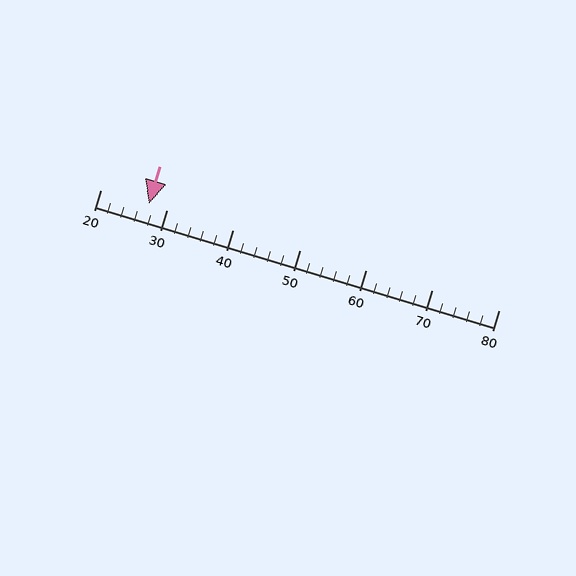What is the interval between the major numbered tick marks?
The major tick marks are spaced 10 units apart.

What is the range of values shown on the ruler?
The ruler shows values from 20 to 80.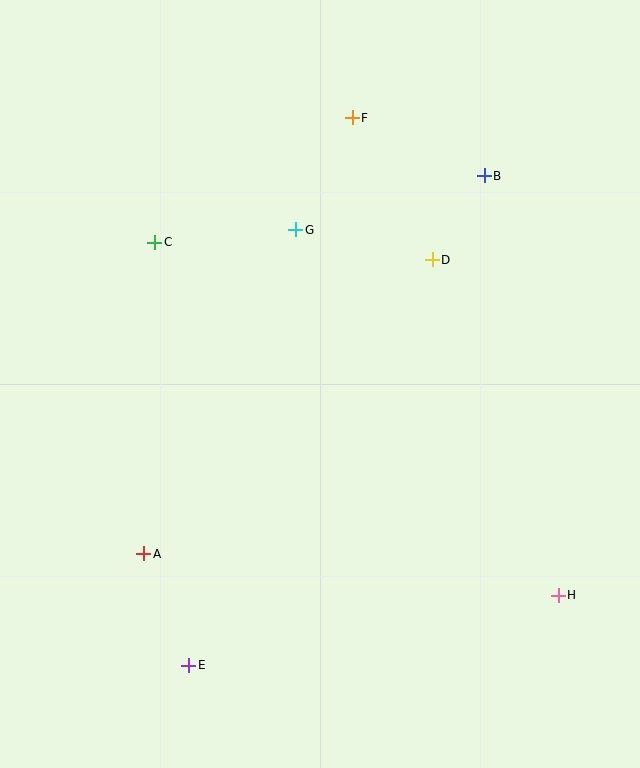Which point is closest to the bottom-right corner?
Point H is closest to the bottom-right corner.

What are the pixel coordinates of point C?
Point C is at (155, 242).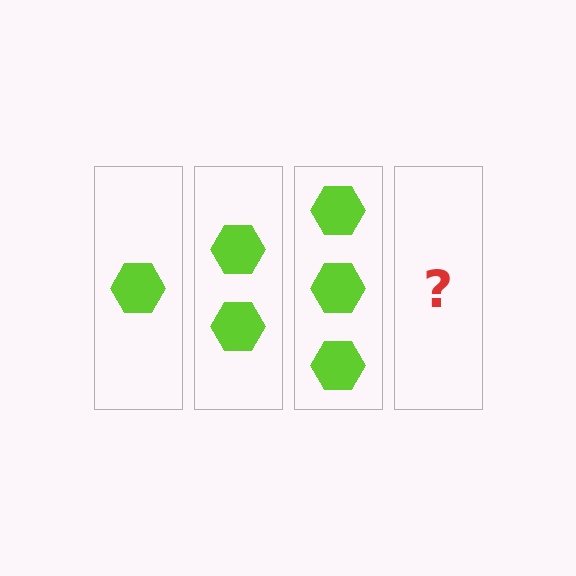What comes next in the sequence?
The next element should be 4 hexagons.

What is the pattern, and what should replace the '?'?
The pattern is that each step adds one more hexagon. The '?' should be 4 hexagons.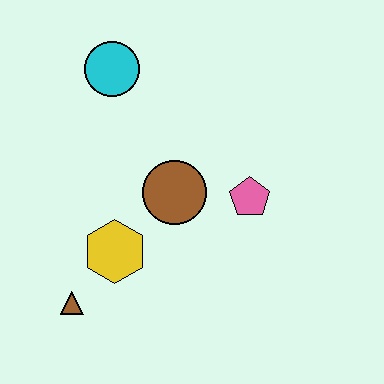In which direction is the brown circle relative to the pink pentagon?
The brown circle is to the left of the pink pentagon.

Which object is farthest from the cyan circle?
The brown triangle is farthest from the cyan circle.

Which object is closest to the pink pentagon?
The brown circle is closest to the pink pentagon.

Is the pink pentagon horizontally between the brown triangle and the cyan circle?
No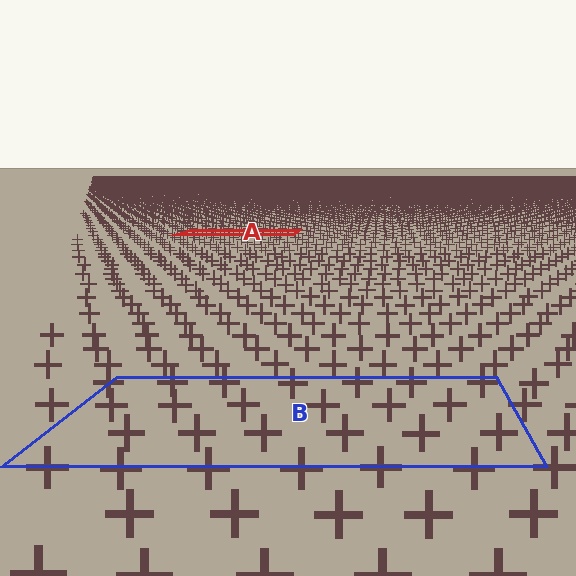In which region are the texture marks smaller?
The texture marks are smaller in region A, because it is farther away.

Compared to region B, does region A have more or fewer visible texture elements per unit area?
Region A has more texture elements per unit area — they are packed more densely because it is farther away.